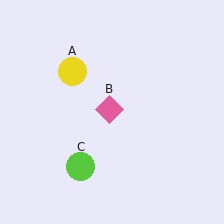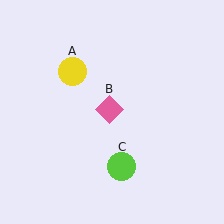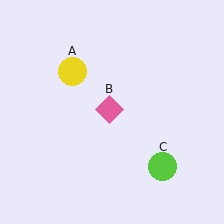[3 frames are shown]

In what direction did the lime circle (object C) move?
The lime circle (object C) moved right.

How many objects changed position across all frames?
1 object changed position: lime circle (object C).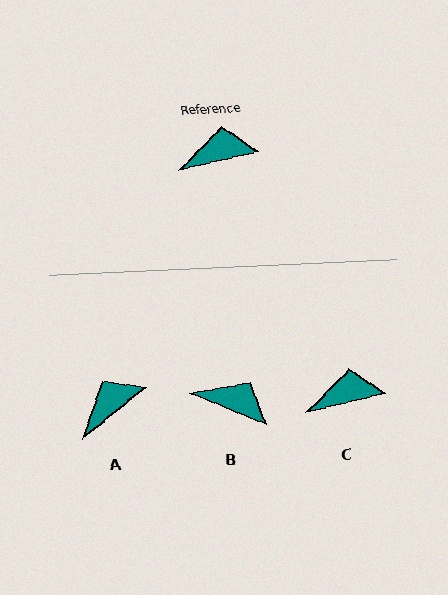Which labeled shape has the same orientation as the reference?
C.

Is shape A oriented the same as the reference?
No, it is off by about 26 degrees.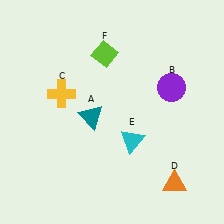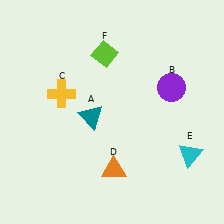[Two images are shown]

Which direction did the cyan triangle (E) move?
The cyan triangle (E) moved right.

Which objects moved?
The objects that moved are: the orange triangle (D), the cyan triangle (E).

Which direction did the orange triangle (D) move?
The orange triangle (D) moved left.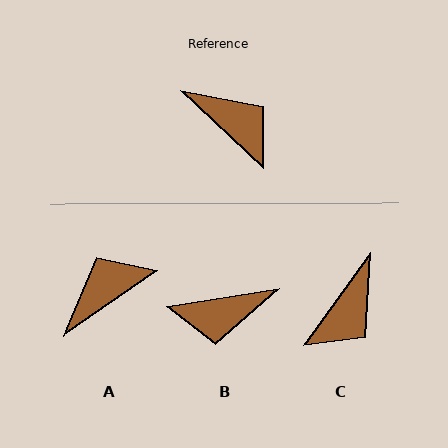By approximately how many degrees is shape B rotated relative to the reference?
Approximately 128 degrees clockwise.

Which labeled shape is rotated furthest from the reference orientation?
B, about 128 degrees away.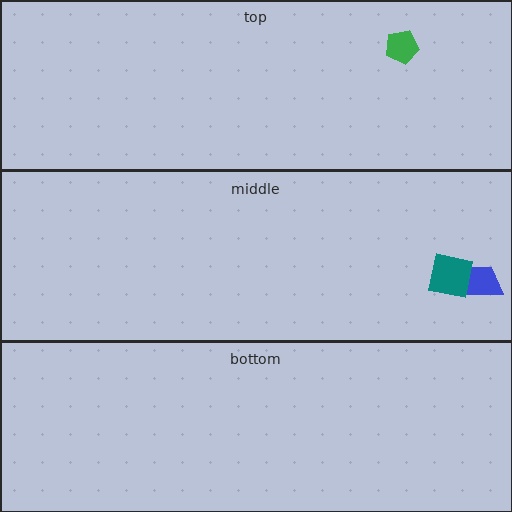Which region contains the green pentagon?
The top region.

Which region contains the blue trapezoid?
The middle region.